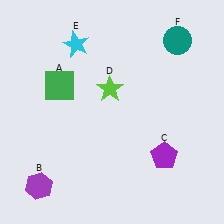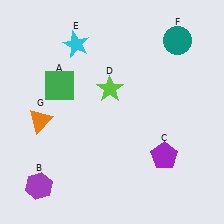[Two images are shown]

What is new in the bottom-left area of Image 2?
An orange triangle (G) was added in the bottom-left area of Image 2.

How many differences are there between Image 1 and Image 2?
There is 1 difference between the two images.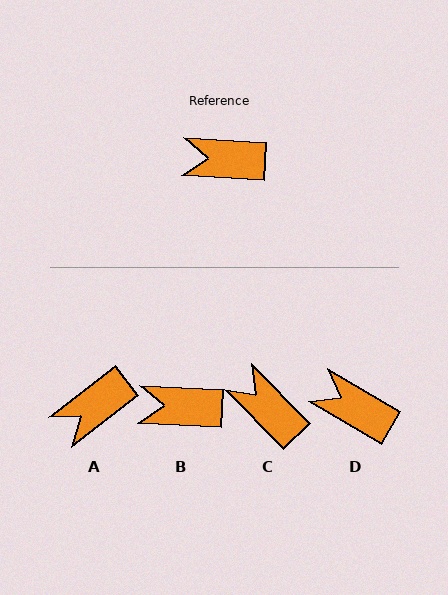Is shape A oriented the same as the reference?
No, it is off by about 41 degrees.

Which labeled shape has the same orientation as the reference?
B.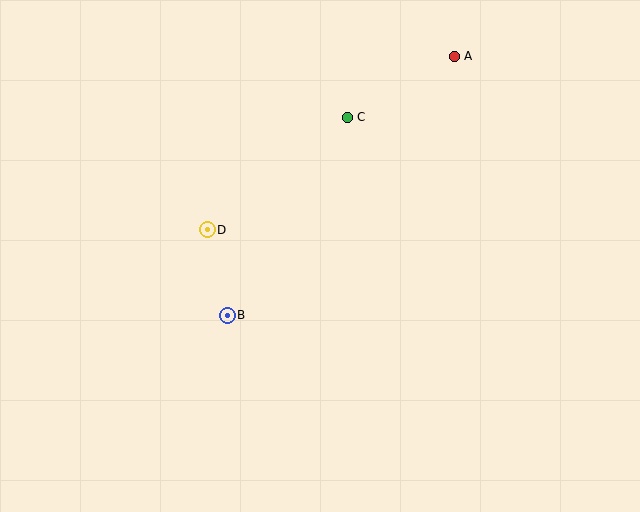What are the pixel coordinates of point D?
Point D is at (207, 230).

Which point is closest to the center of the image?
Point B at (227, 315) is closest to the center.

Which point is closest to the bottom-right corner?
Point B is closest to the bottom-right corner.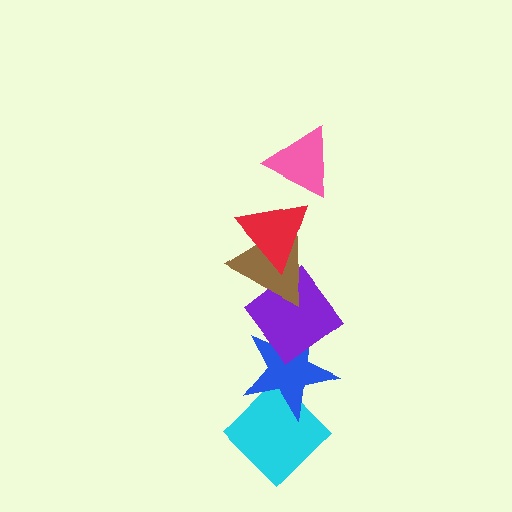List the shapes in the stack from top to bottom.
From top to bottom: the pink triangle, the red triangle, the brown triangle, the purple diamond, the blue star, the cyan diamond.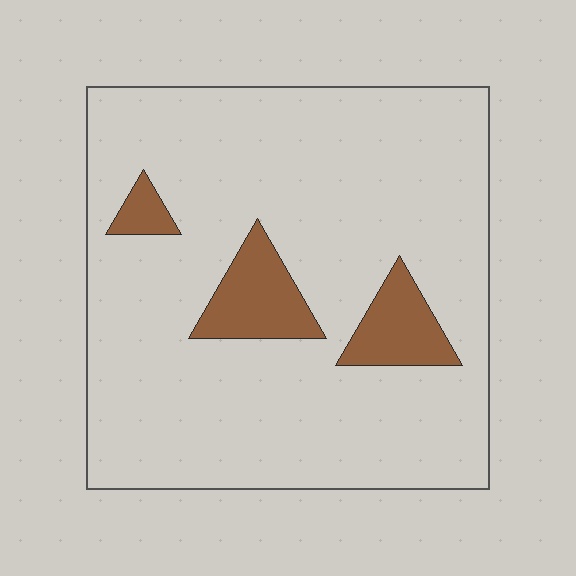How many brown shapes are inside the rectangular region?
3.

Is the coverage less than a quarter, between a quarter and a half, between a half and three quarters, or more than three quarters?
Less than a quarter.